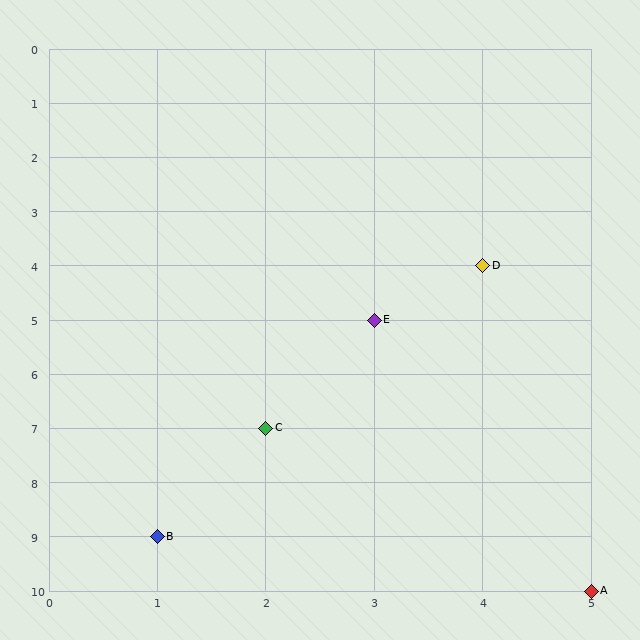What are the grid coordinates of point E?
Point E is at grid coordinates (3, 5).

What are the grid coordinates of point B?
Point B is at grid coordinates (1, 9).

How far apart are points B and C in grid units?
Points B and C are 1 column and 2 rows apart (about 2.2 grid units diagonally).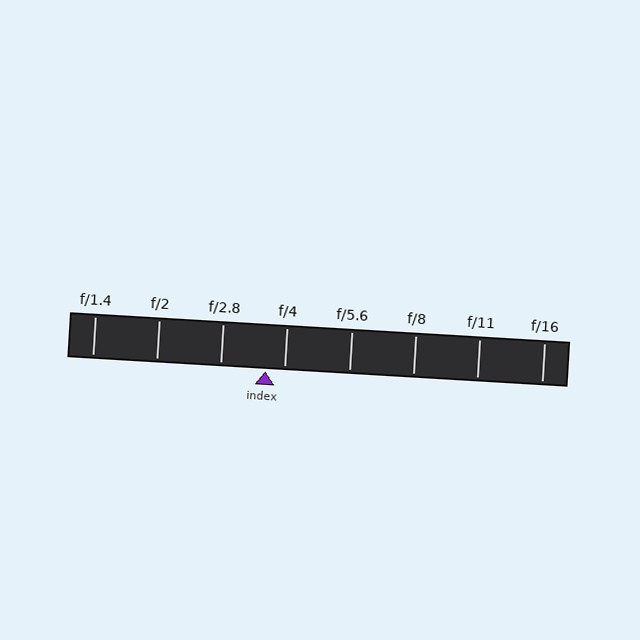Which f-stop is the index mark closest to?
The index mark is closest to f/4.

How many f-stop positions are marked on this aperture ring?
There are 8 f-stop positions marked.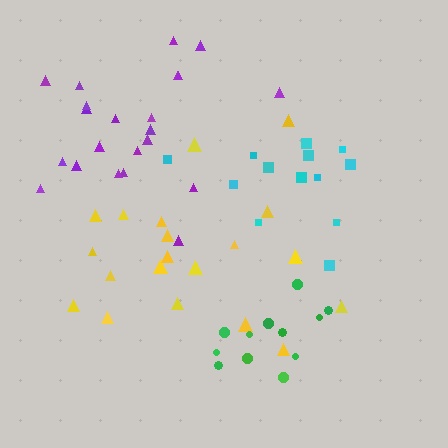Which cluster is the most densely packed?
Green.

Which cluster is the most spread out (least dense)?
Yellow.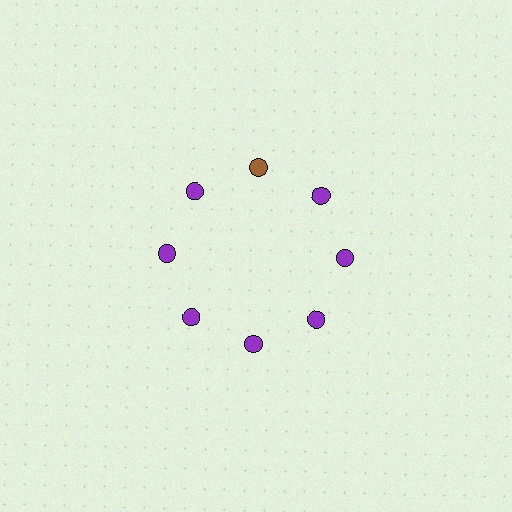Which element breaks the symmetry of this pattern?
The brown circle at roughly the 12 o'clock position breaks the symmetry. All other shapes are purple circles.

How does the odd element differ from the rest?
It has a different color: brown instead of purple.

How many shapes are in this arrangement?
There are 8 shapes arranged in a ring pattern.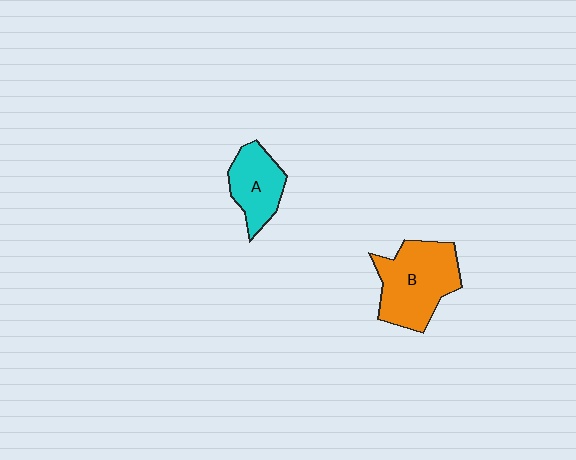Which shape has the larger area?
Shape B (orange).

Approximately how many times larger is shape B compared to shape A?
Approximately 1.6 times.